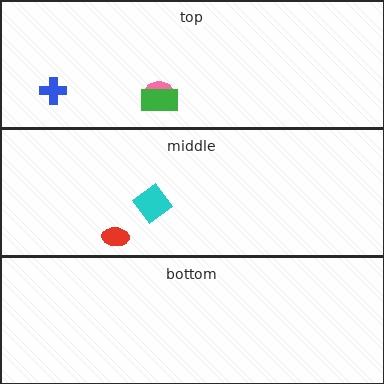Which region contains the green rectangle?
The top region.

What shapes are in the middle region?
The cyan diamond, the red ellipse.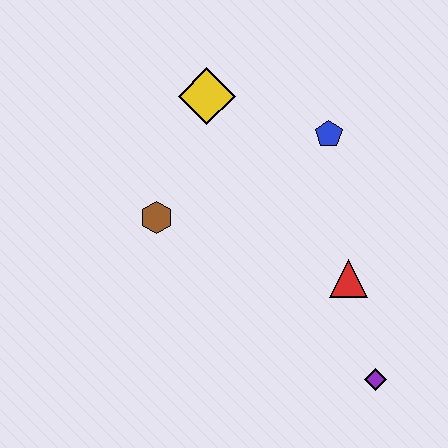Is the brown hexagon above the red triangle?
Yes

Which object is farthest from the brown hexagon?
The purple diamond is farthest from the brown hexagon.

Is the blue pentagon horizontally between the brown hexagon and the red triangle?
Yes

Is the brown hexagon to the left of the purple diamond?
Yes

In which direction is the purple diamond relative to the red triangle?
The purple diamond is below the red triangle.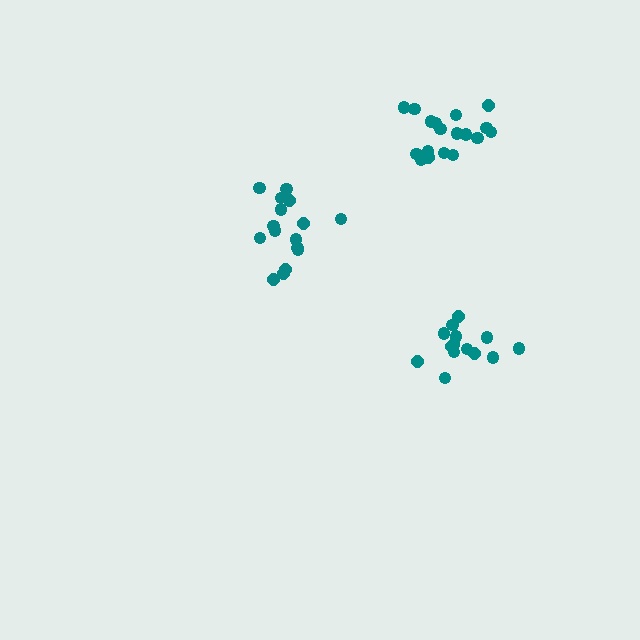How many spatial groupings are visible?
There are 3 spatial groupings.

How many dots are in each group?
Group 1: 16 dots, Group 2: 14 dots, Group 3: 19 dots (49 total).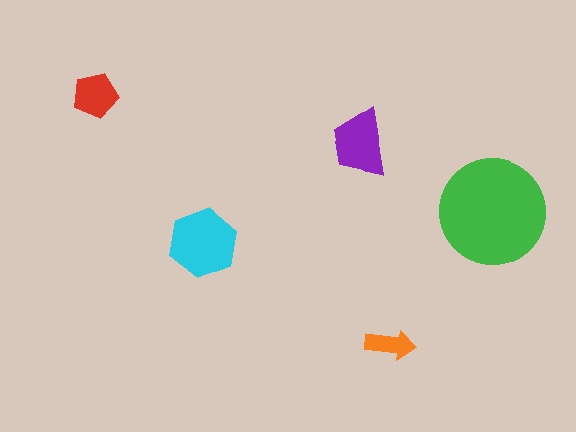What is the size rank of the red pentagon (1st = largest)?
4th.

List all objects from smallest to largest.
The orange arrow, the red pentagon, the purple trapezoid, the cyan hexagon, the green circle.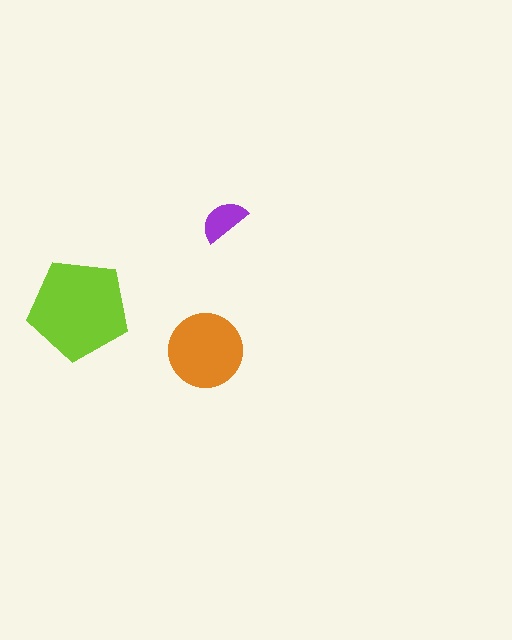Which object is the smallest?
The purple semicircle.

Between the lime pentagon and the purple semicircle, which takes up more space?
The lime pentagon.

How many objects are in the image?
There are 3 objects in the image.